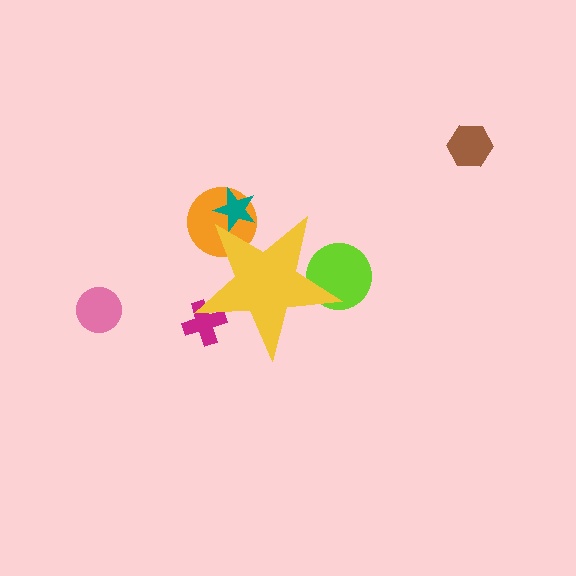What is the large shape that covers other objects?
A yellow star.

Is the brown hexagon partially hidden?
No, the brown hexagon is fully visible.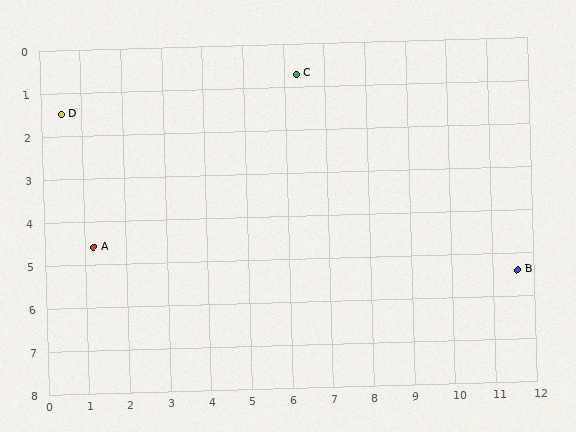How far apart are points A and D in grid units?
Points A and D are about 3.2 grid units apart.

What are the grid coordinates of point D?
Point D is at approximately (0.5, 1.5).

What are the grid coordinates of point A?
Point A is at approximately (1.2, 4.6).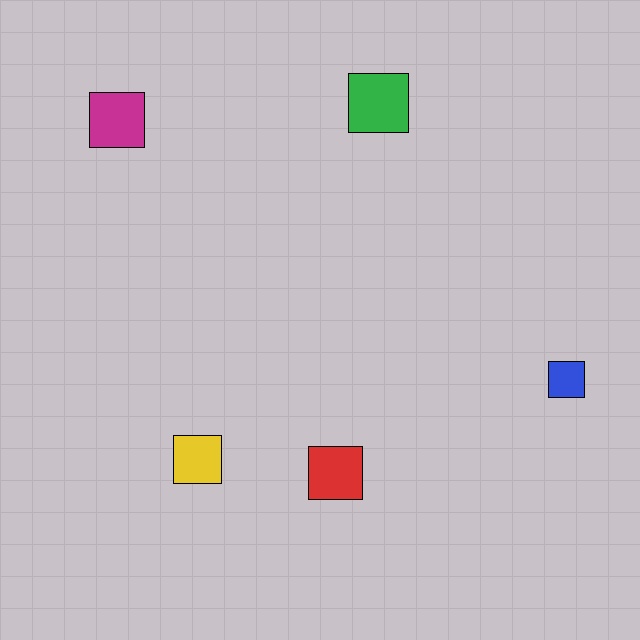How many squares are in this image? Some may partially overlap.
There are 5 squares.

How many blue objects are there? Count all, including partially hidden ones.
There is 1 blue object.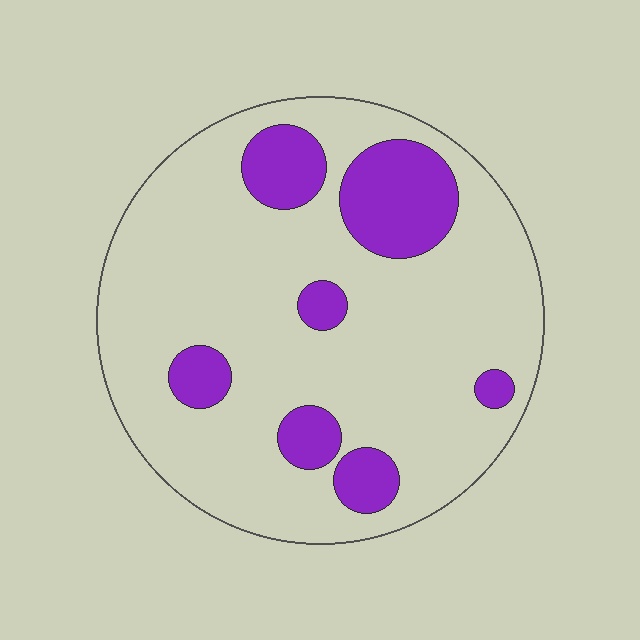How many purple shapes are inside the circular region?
7.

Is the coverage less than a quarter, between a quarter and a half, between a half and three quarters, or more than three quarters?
Less than a quarter.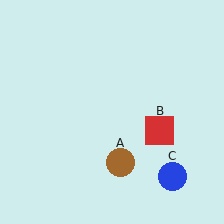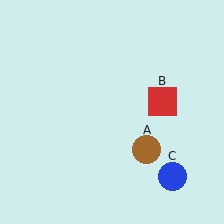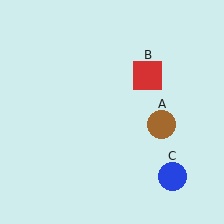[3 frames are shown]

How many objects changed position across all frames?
2 objects changed position: brown circle (object A), red square (object B).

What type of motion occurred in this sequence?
The brown circle (object A), red square (object B) rotated counterclockwise around the center of the scene.